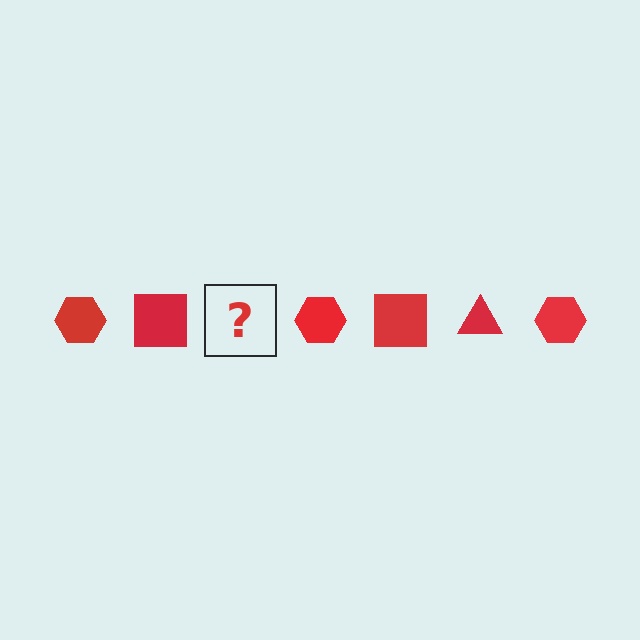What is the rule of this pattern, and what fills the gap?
The rule is that the pattern cycles through hexagon, square, triangle shapes in red. The gap should be filled with a red triangle.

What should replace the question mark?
The question mark should be replaced with a red triangle.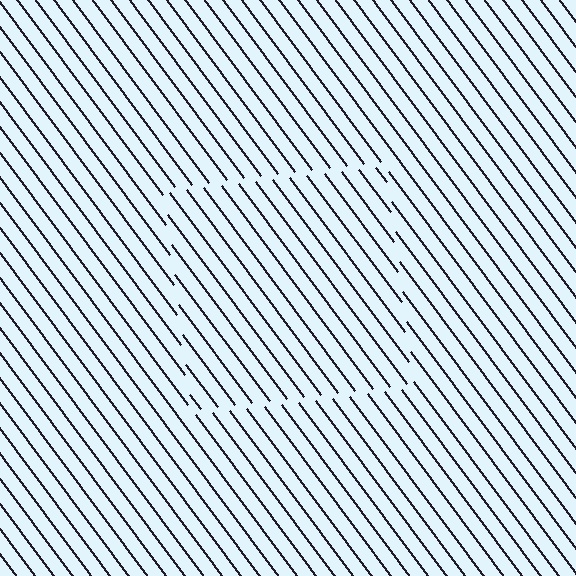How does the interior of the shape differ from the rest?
The interior of the shape contains the same grating, shifted by half a period — the contour is defined by the phase discontinuity where line-ends from the inner and outer gratings abut.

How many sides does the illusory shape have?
4 sides — the line-ends trace a square.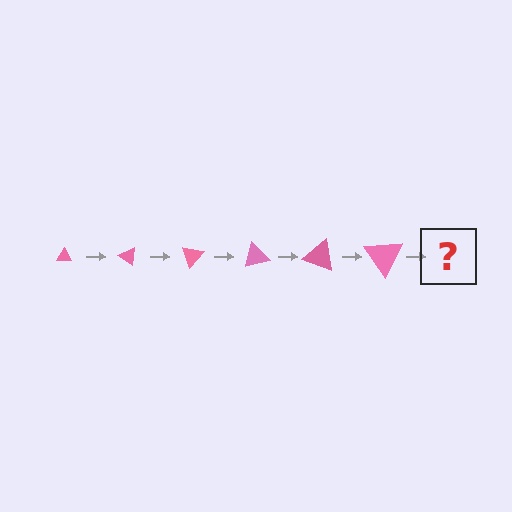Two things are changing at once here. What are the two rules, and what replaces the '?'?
The two rules are that the triangle grows larger each step and it rotates 35 degrees each step. The '?' should be a triangle, larger than the previous one and rotated 210 degrees from the start.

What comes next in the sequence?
The next element should be a triangle, larger than the previous one and rotated 210 degrees from the start.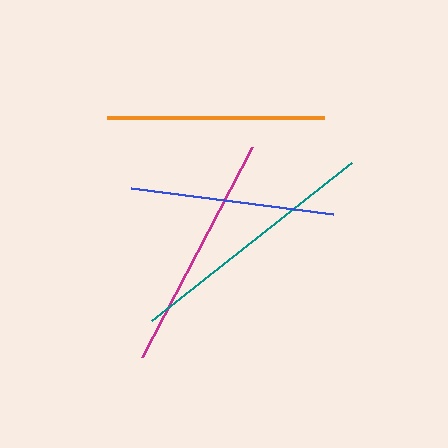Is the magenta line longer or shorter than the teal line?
The teal line is longer than the magenta line.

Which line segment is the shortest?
The blue line is the shortest at approximately 203 pixels.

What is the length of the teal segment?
The teal segment is approximately 254 pixels long.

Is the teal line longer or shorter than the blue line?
The teal line is longer than the blue line.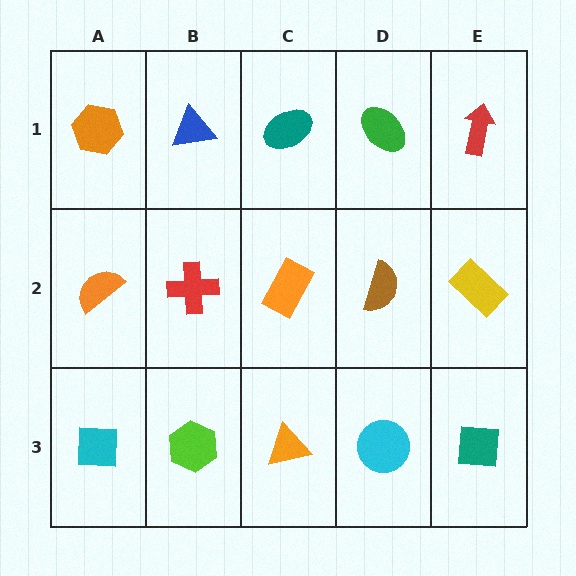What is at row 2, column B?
A red cross.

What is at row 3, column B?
A lime hexagon.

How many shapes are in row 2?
5 shapes.